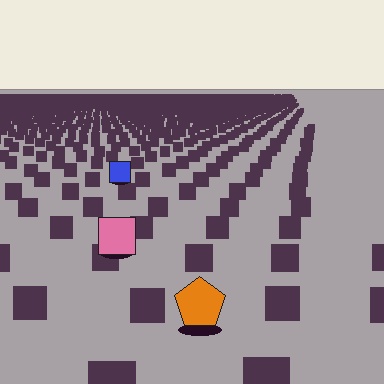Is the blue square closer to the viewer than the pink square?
No. The pink square is closer — you can tell from the texture gradient: the ground texture is coarser near it.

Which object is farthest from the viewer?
The blue square is farthest from the viewer. It appears smaller and the ground texture around it is denser.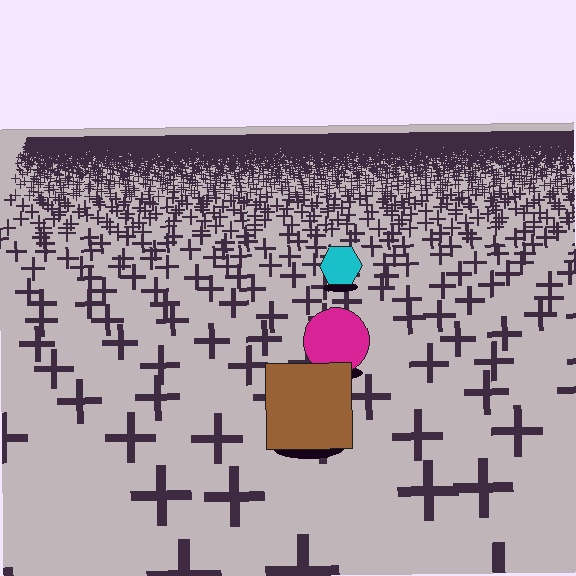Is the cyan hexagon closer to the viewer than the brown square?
No. The brown square is closer — you can tell from the texture gradient: the ground texture is coarser near it.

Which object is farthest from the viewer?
The cyan hexagon is farthest from the viewer. It appears smaller and the ground texture around it is denser.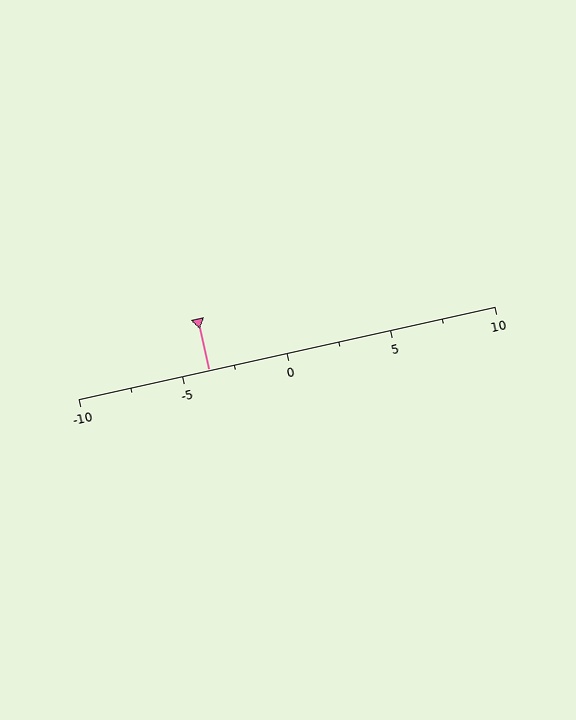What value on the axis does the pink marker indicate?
The marker indicates approximately -3.8.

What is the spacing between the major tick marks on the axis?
The major ticks are spaced 5 apart.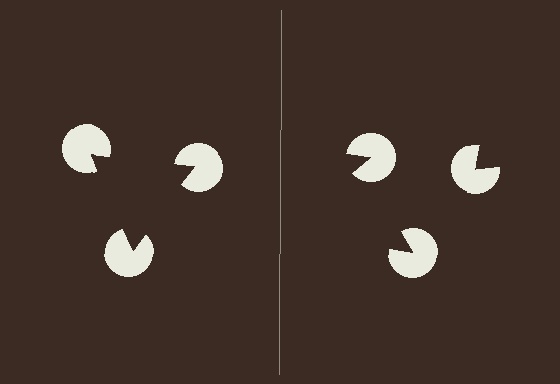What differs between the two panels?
The pac-man discs are positioned identically on both sides; only the wedge orientations differ. On the left they align to a triangle; on the right they are misaligned.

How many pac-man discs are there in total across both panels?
6 — 3 on each side.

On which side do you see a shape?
An illusory triangle appears on the left side. On the right side the wedge cuts are rotated, so no coherent shape forms.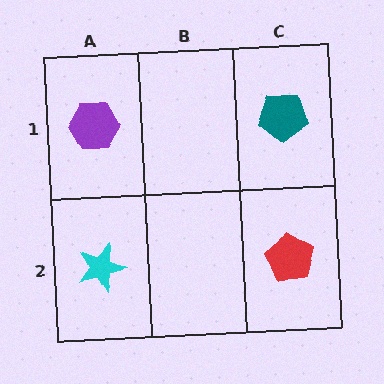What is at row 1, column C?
A teal pentagon.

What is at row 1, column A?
A purple hexagon.